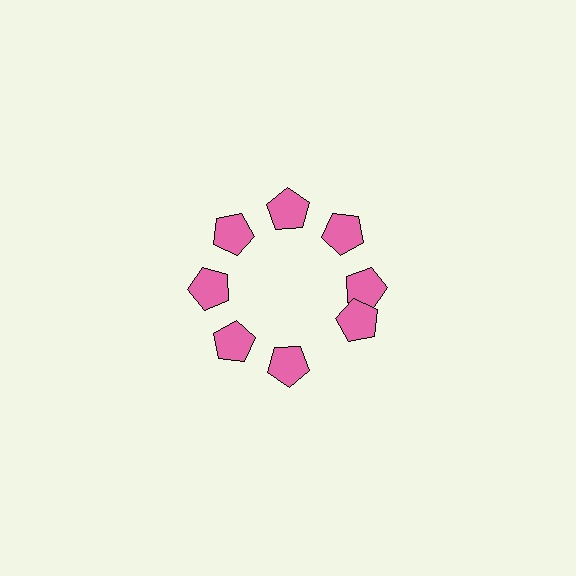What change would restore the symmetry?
The symmetry would be restored by rotating it back into even spacing with its neighbors so that all 8 pentagons sit at equal angles and equal distance from the center.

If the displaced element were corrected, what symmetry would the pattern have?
It would have 8-fold rotational symmetry — the pattern would map onto itself every 45 degrees.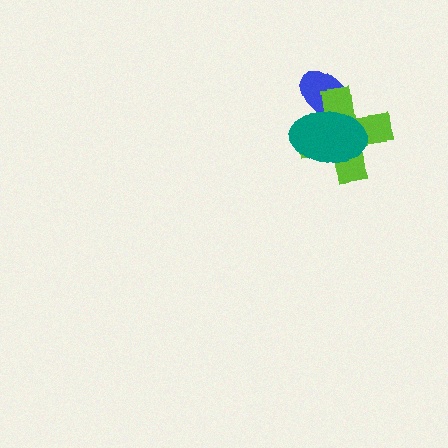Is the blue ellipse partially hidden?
Yes, it is partially covered by another shape.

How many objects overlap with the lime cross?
2 objects overlap with the lime cross.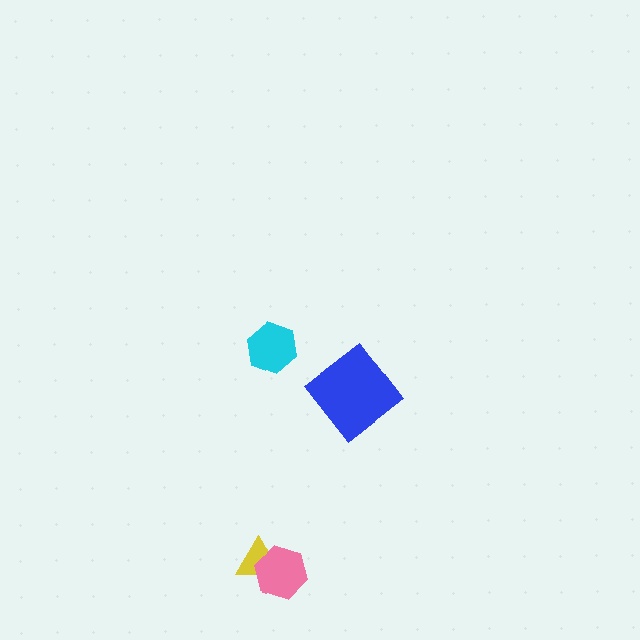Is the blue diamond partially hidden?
No, no other shape covers it.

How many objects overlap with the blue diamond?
0 objects overlap with the blue diamond.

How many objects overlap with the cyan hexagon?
0 objects overlap with the cyan hexagon.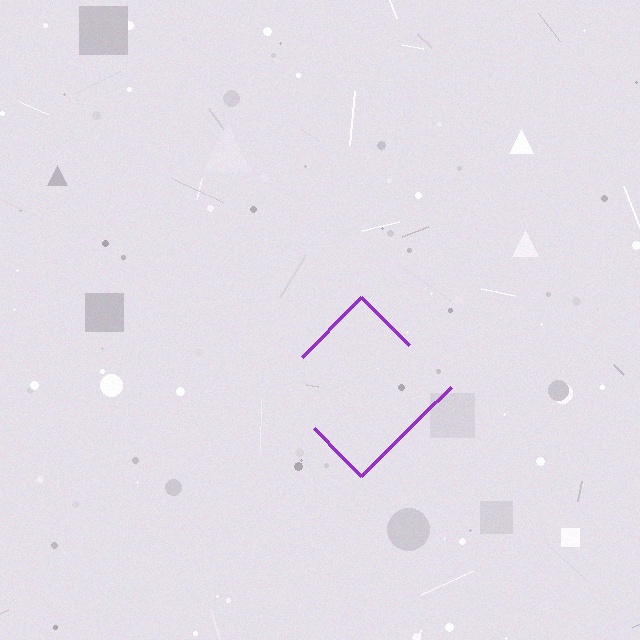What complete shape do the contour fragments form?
The contour fragments form a diamond.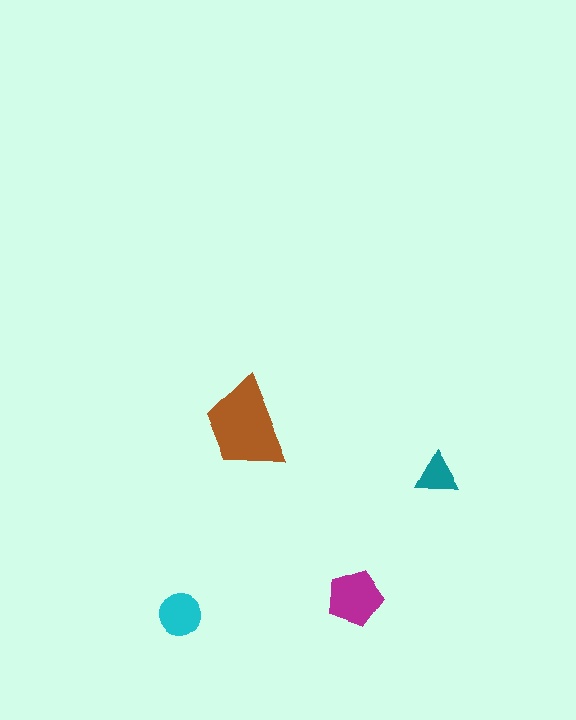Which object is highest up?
The brown trapezoid is topmost.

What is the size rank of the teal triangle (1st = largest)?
4th.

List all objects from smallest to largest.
The teal triangle, the cyan circle, the magenta pentagon, the brown trapezoid.